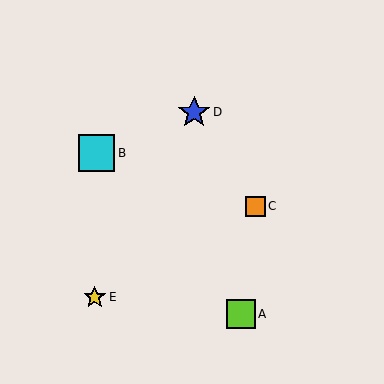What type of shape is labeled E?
Shape E is a yellow star.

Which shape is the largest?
The cyan square (labeled B) is the largest.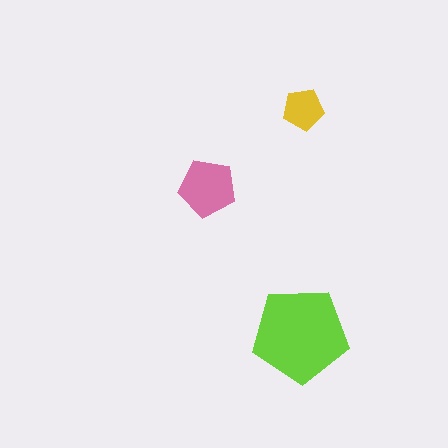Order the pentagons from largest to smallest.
the lime one, the pink one, the yellow one.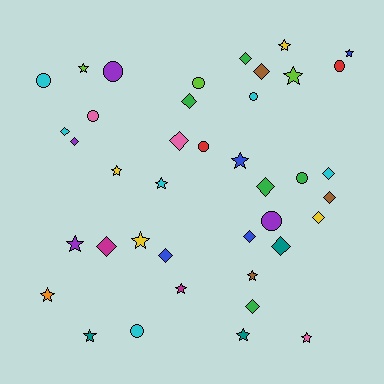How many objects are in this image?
There are 40 objects.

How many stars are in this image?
There are 15 stars.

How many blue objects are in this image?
There are 4 blue objects.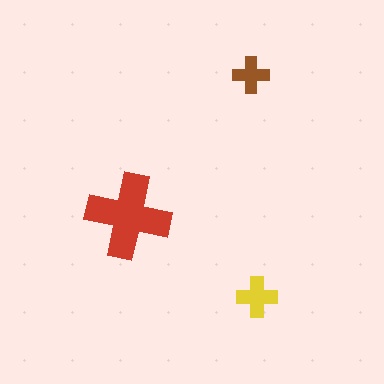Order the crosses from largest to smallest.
the red one, the yellow one, the brown one.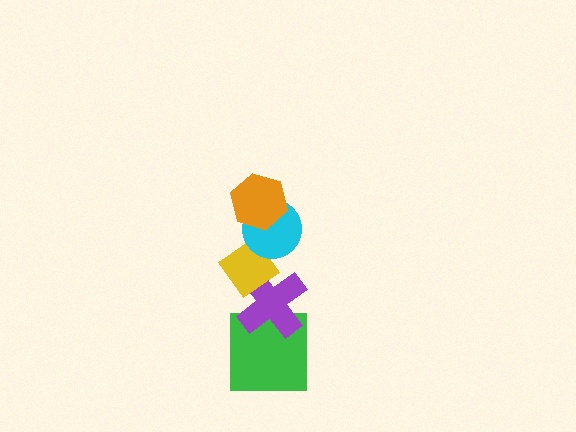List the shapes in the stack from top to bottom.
From top to bottom: the orange hexagon, the cyan circle, the yellow diamond, the purple cross, the green square.